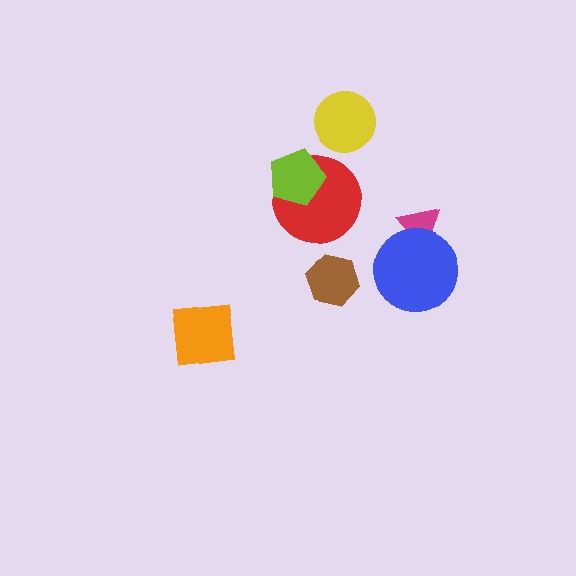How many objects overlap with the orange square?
0 objects overlap with the orange square.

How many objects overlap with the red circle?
1 object overlaps with the red circle.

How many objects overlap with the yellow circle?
0 objects overlap with the yellow circle.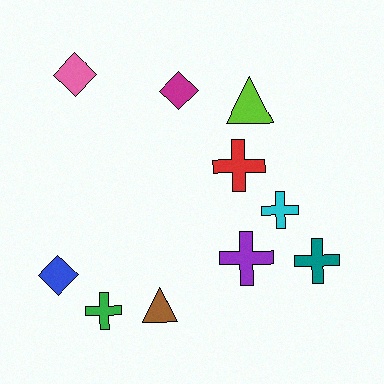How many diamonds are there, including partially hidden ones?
There are 3 diamonds.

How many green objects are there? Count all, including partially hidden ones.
There is 1 green object.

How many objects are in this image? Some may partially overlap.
There are 10 objects.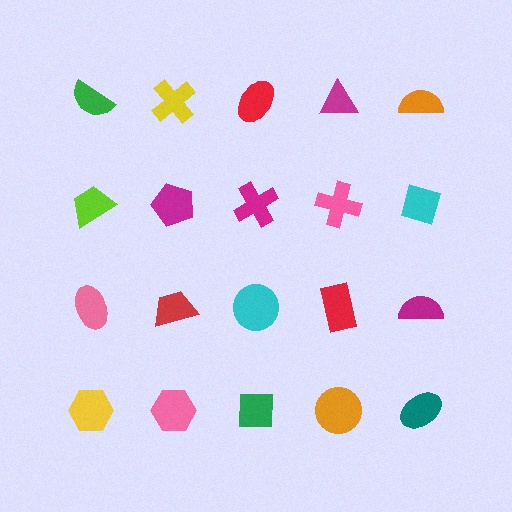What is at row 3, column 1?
A pink ellipse.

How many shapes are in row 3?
5 shapes.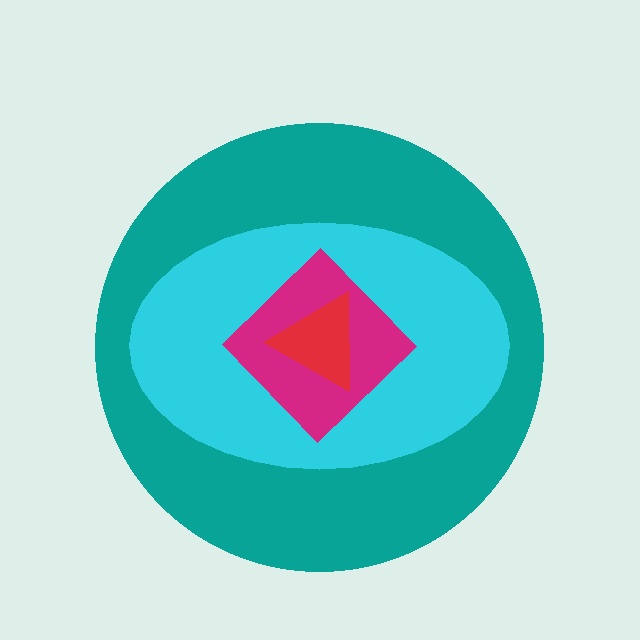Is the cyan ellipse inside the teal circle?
Yes.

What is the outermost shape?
The teal circle.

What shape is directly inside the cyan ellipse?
The magenta diamond.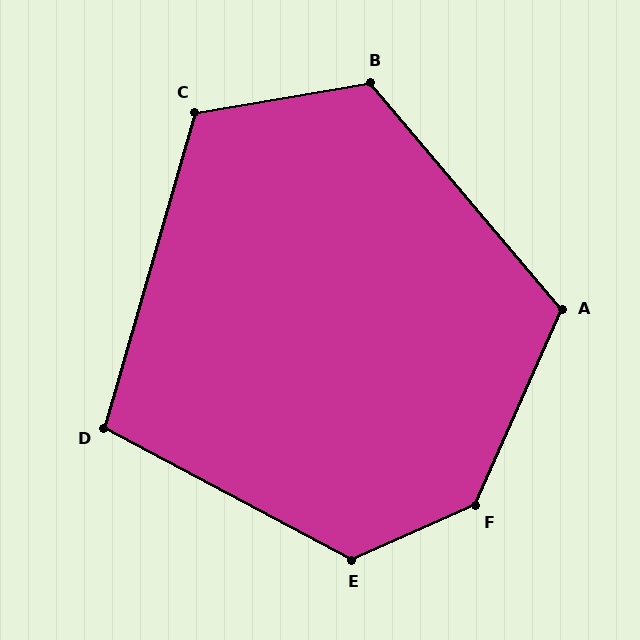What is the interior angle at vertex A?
Approximately 116 degrees (obtuse).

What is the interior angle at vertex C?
Approximately 116 degrees (obtuse).